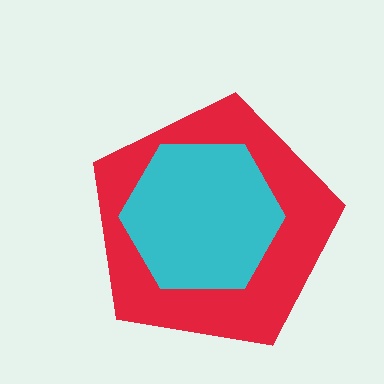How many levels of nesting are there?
2.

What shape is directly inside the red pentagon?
The cyan hexagon.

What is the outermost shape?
The red pentagon.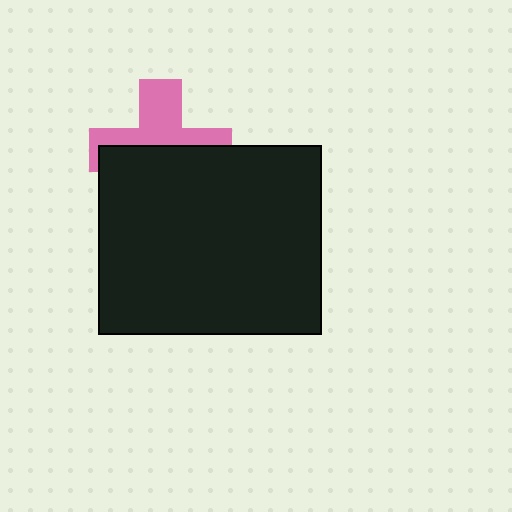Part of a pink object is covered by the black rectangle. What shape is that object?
It is a cross.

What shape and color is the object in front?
The object in front is a black rectangle.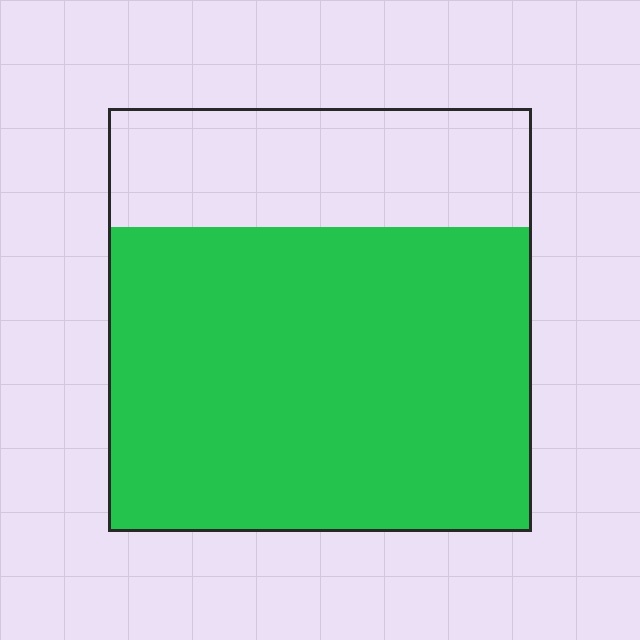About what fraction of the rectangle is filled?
About three quarters (3/4).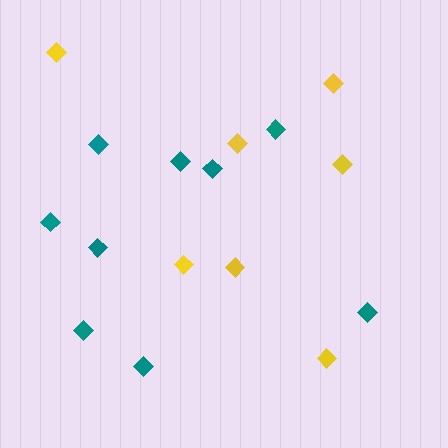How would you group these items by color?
There are 2 groups: one group of teal diamonds (9) and one group of yellow diamonds (7).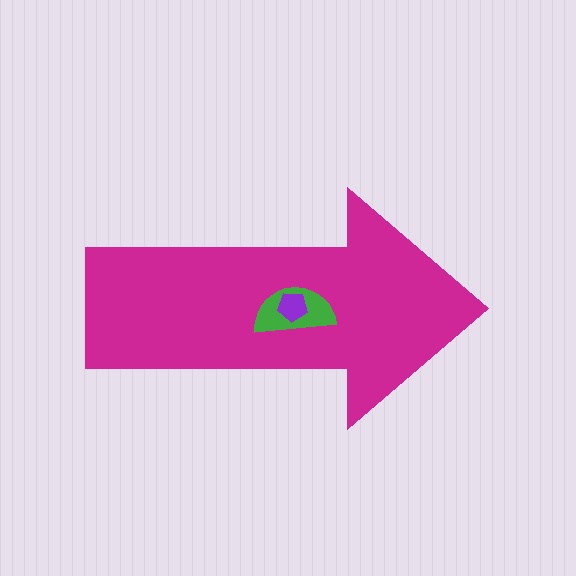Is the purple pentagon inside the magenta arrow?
Yes.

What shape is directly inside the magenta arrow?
The green semicircle.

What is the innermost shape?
The purple pentagon.